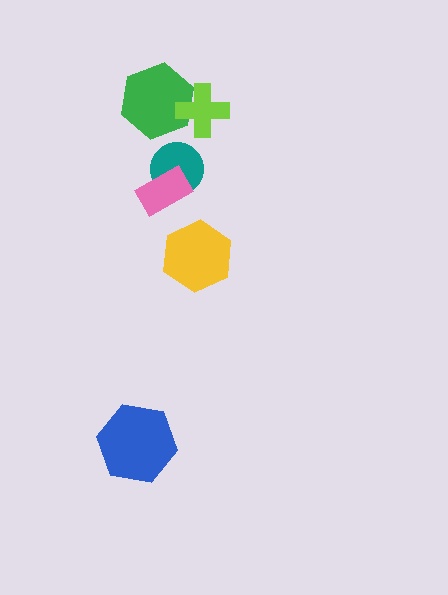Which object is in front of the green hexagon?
The lime cross is in front of the green hexagon.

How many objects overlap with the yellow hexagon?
0 objects overlap with the yellow hexagon.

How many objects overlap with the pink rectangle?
1 object overlaps with the pink rectangle.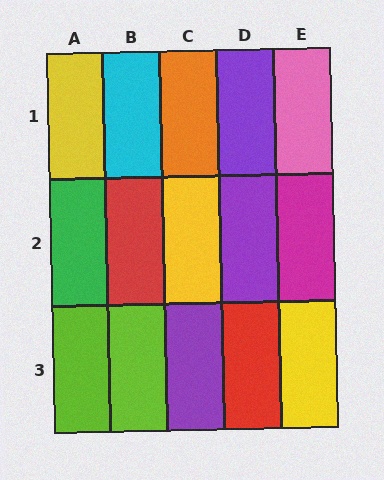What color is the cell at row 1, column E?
Pink.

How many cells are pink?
1 cell is pink.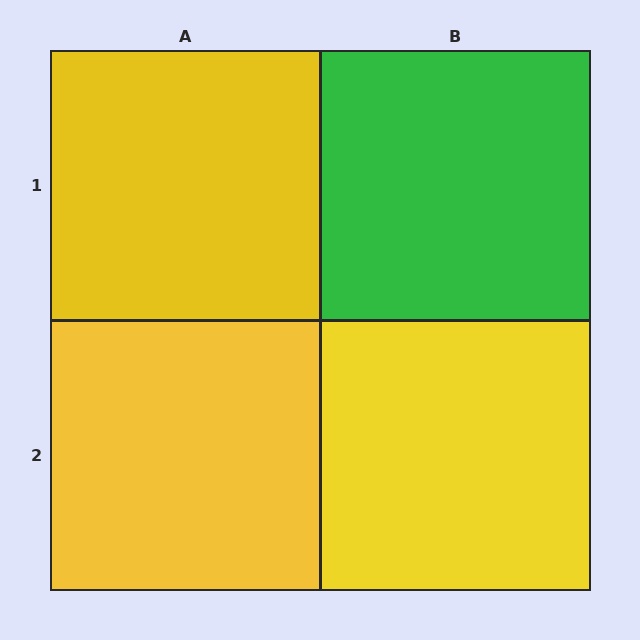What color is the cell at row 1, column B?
Green.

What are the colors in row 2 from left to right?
Yellow, yellow.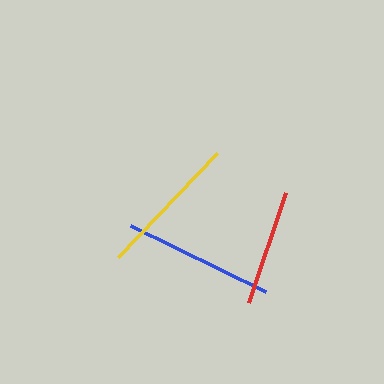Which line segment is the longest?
The blue line is the longest at approximately 150 pixels.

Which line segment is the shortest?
The red line is the shortest at approximately 116 pixels.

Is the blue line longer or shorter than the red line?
The blue line is longer than the red line.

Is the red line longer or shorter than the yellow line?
The yellow line is longer than the red line.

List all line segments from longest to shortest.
From longest to shortest: blue, yellow, red.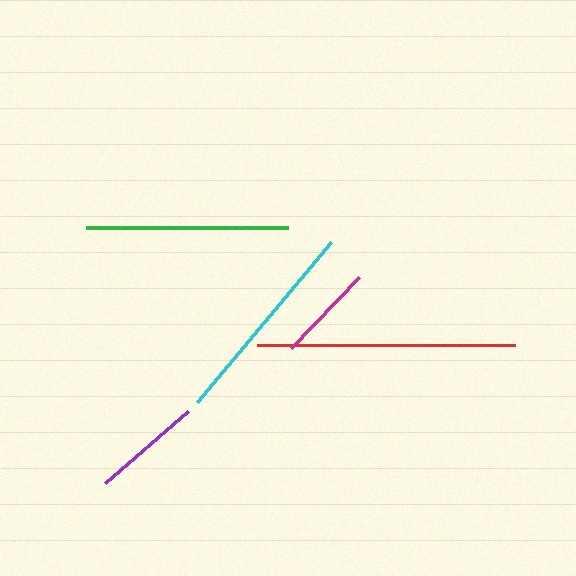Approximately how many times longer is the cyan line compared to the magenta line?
The cyan line is approximately 2.1 times the length of the magenta line.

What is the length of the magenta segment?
The magenta segment is approximately 99 pixels long.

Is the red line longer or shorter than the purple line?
The red line is longer than the purple line.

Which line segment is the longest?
The red line is the longest at approximately 258 pixels.